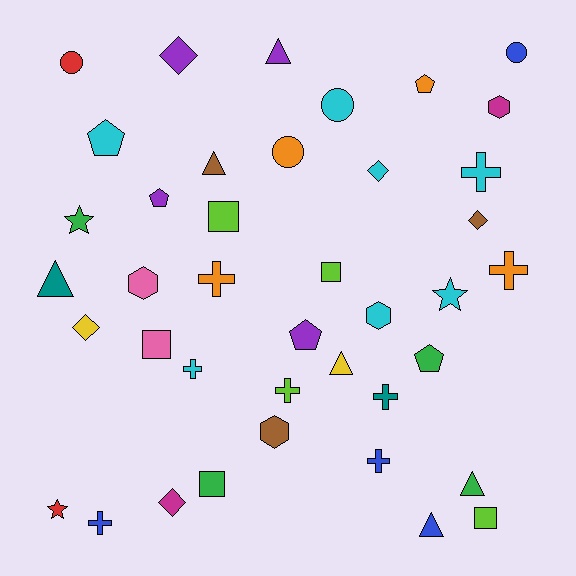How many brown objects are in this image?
There are 3 brown objects.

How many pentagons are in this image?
There are 5 pentagons.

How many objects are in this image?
There are 40 objects.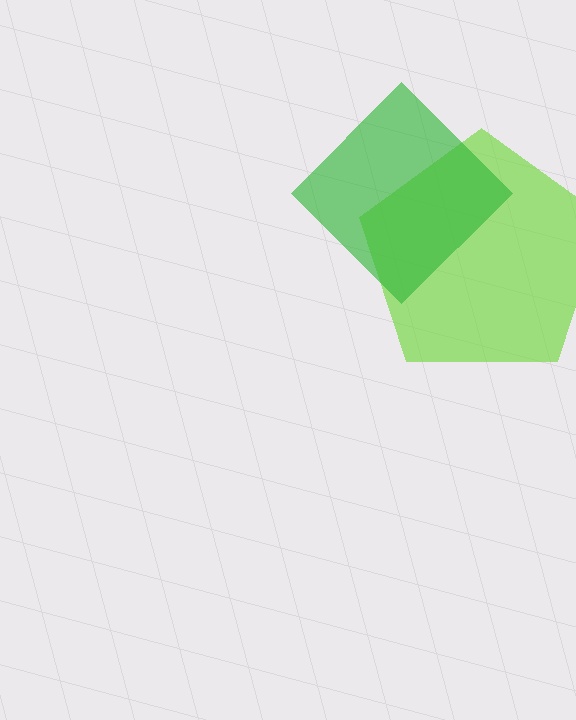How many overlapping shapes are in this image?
There are 2 overlapping shapes in the image.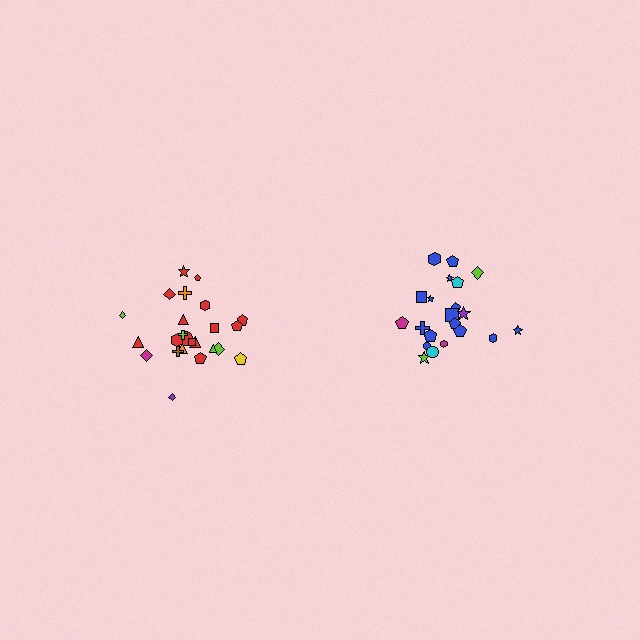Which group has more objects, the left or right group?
The left group.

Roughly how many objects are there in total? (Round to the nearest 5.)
Roughly 45 objects in total.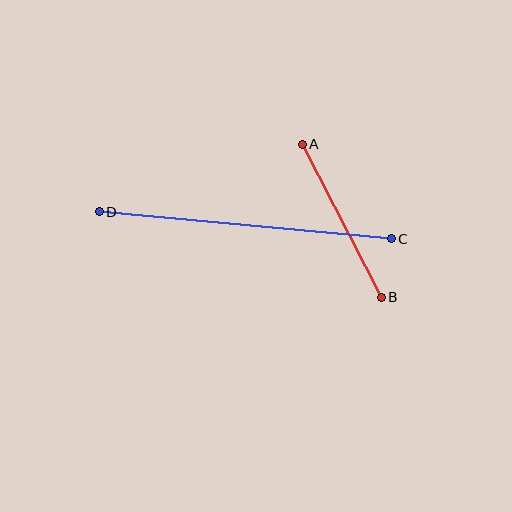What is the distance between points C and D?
The distance is approximately 293 pixels.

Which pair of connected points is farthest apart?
Points C and D are farthest apart.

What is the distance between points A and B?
The distance is approximately 172 pixels.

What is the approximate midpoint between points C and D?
The midpoint is at approximately (245, 225) pixels.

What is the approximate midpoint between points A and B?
The midpoint is at approximately (342, 221) pixels.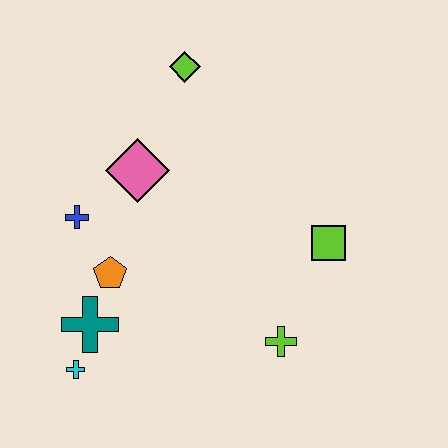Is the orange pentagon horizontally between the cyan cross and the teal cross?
No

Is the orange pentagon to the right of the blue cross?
Yes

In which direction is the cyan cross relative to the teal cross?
The cyan cross is below the teal cross.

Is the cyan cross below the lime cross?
Yes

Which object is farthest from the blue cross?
The lime square is farthest from the blue cross.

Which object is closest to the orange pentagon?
The teal cross is closest to the orange pentagon.